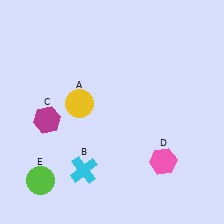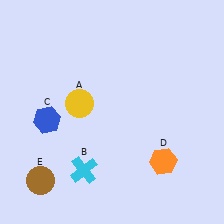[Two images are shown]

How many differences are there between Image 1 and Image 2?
There are 3 differences between the two images.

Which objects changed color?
C changed from magenta to blue. D changed from pink to orange. E changed from lime to brown.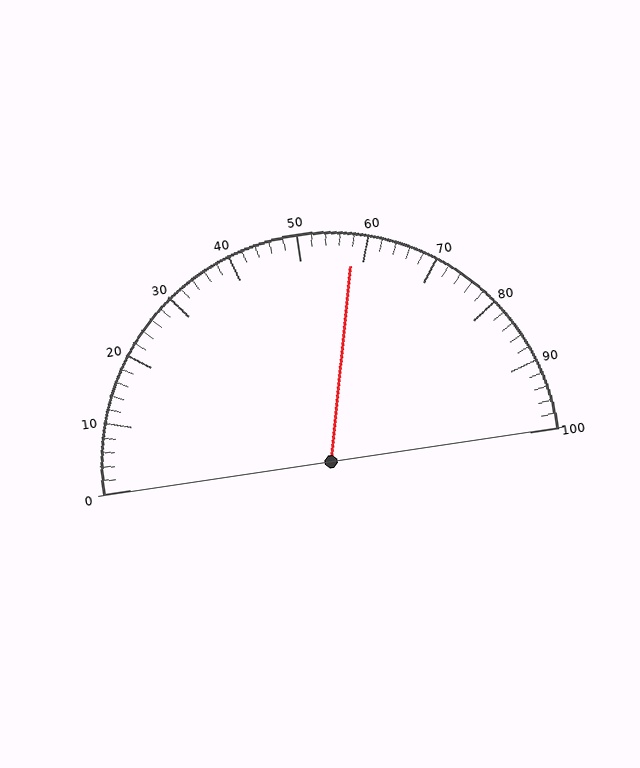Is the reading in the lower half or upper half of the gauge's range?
The reading is in the upper half of the range (0 to 100).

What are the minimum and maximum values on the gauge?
The gauge ranges from 0 to 100.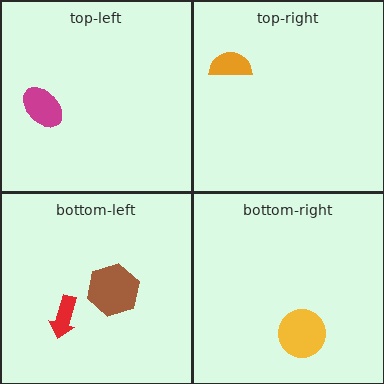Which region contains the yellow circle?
The bottom-right region.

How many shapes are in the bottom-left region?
2.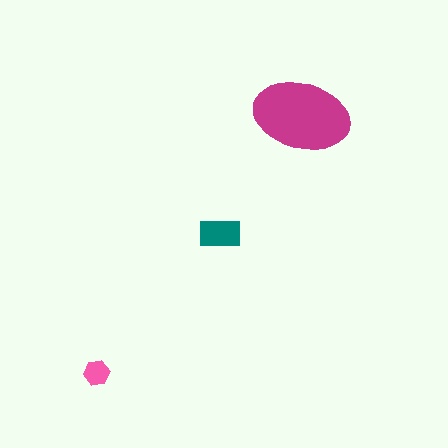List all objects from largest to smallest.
The magenta ellipse, the teal rectangle, the pink hexagon.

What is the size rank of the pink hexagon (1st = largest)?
3rd.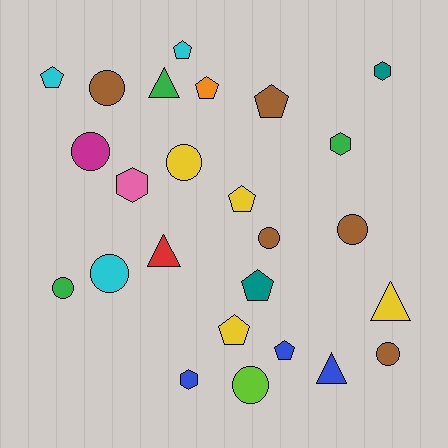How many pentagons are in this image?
There are 8 pentagons.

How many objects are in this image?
There are 25 objects.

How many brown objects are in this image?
There are 5 brown objects.